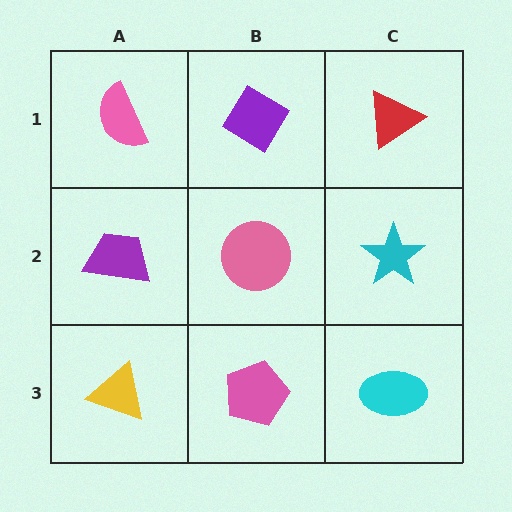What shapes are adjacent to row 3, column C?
A cyan star (row 2, column C), a pink pentagon (row 3, column B).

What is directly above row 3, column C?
A cyan star.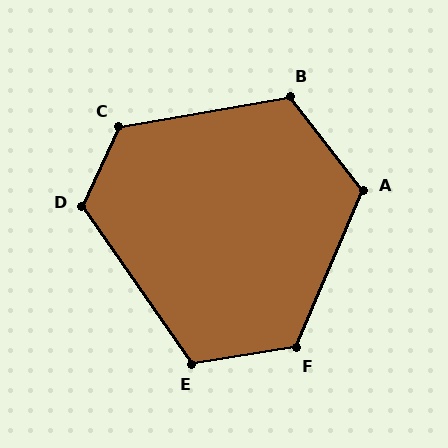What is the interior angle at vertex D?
Approximately 120 degrees (obtuse).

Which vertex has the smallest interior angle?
E, at approximately 116 degrees.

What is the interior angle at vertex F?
Approximately 122 degrees (obtuse).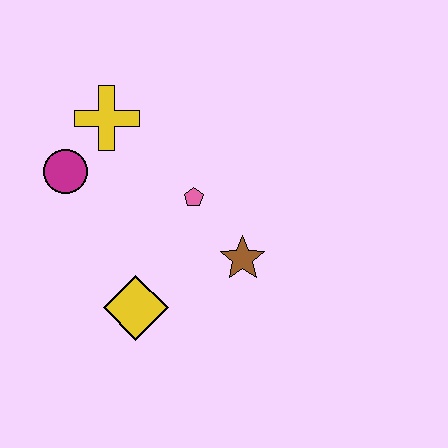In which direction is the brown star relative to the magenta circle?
The brown star is to the right of the magenta circle.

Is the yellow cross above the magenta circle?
Yes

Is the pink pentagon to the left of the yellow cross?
No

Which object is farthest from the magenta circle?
The brown star is farthest from the magenta circle.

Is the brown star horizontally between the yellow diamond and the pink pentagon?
No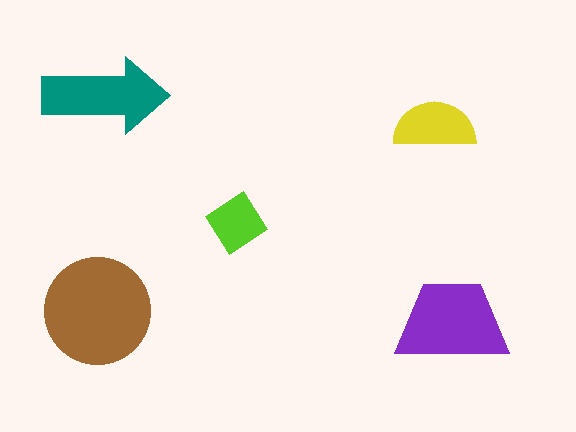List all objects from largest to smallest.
The brown circle, the purple trapezoid, the teal arrow, the yellow semicircle, the lime diamond.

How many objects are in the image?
There are 5 objects in the image.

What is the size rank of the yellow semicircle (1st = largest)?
4th.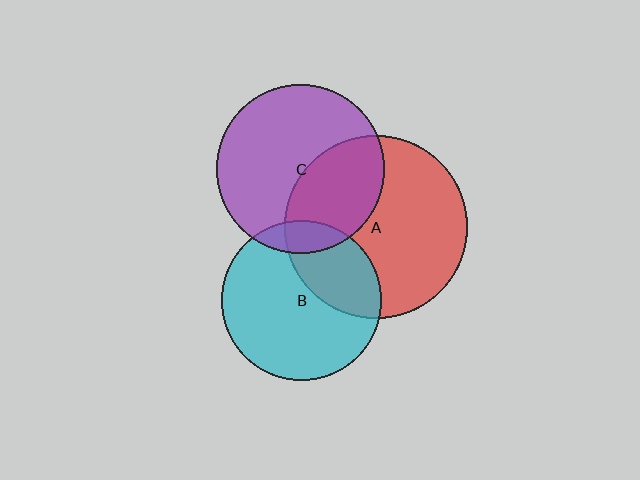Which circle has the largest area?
Circle A (red).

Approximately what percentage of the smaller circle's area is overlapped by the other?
Approximately 40%.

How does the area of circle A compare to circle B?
Approximately 1.3 times.